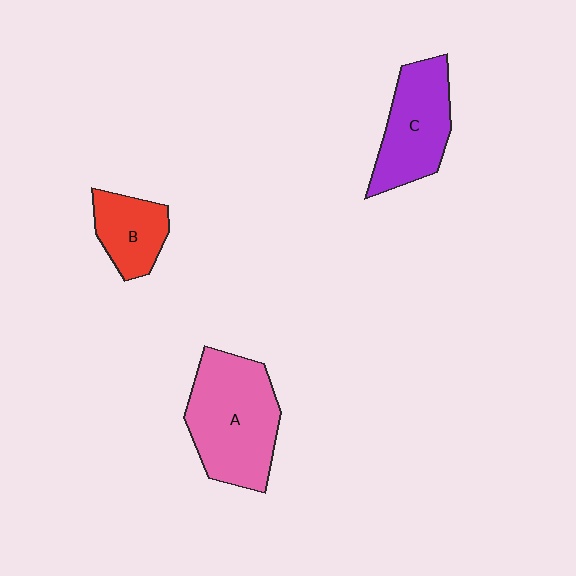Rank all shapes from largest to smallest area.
From largest to smallest: A (pink), C (purple), B (red).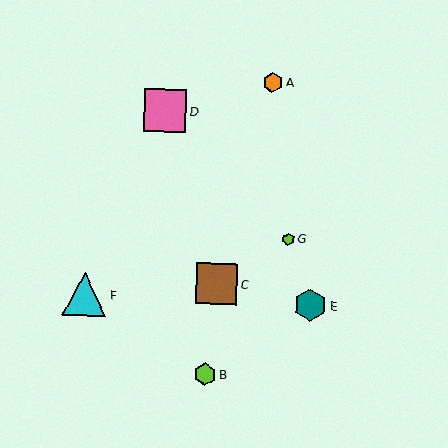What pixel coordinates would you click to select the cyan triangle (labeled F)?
Click at (85, 294) to select the cyan triangle F.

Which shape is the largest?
The cyan triangle (labeled F) is the largest.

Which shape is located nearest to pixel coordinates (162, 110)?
The pink square (labeled D) at (165, 110) is nearest to that location.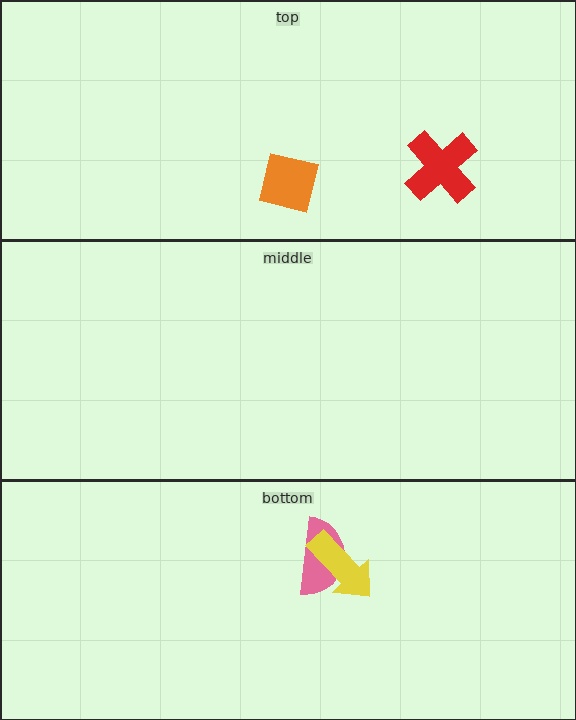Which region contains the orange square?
The top region.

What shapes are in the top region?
The orange square, the red cross.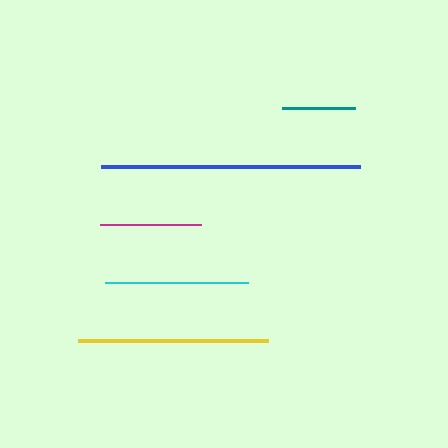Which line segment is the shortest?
The teal line is the shortest at approximately 73 pixels.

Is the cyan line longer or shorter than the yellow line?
The yellow line is longer than the cyan line.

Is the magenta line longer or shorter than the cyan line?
The cyan line is longer than the magenta line.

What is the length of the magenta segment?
The magenta segment is approximately 101 pixels long.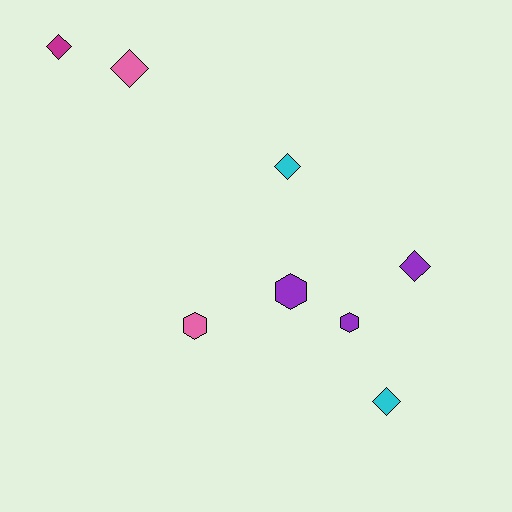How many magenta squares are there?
There are no magenta squares.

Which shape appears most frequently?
Diamond, with 5 objects.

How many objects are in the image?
There are 8 objects.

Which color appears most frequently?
Purple, with 3 objects.